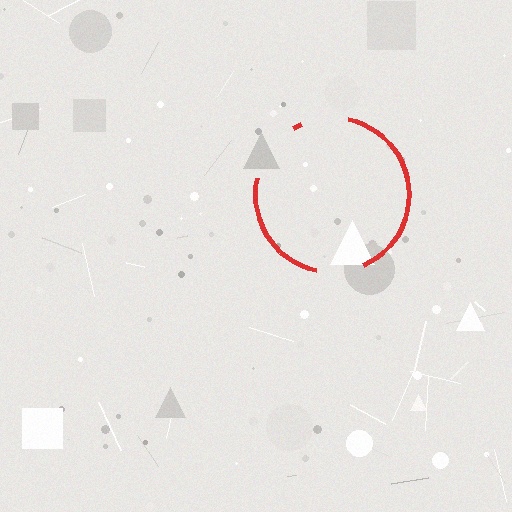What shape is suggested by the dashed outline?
The dashed outline suggests a circle.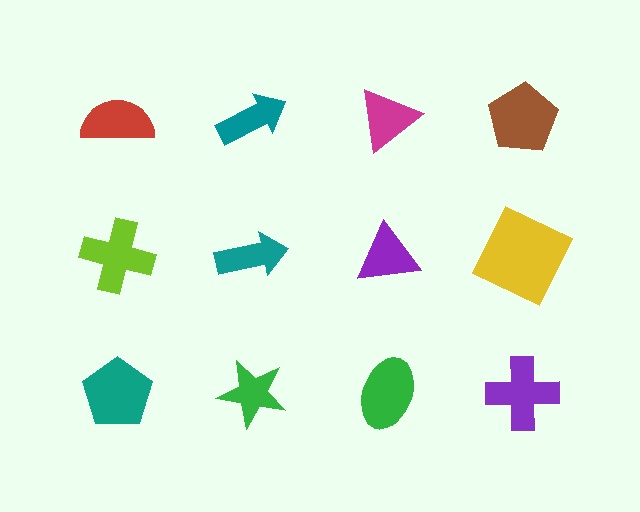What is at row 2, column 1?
A lime cross.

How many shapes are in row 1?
4 shapes.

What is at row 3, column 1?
A teal pentagon.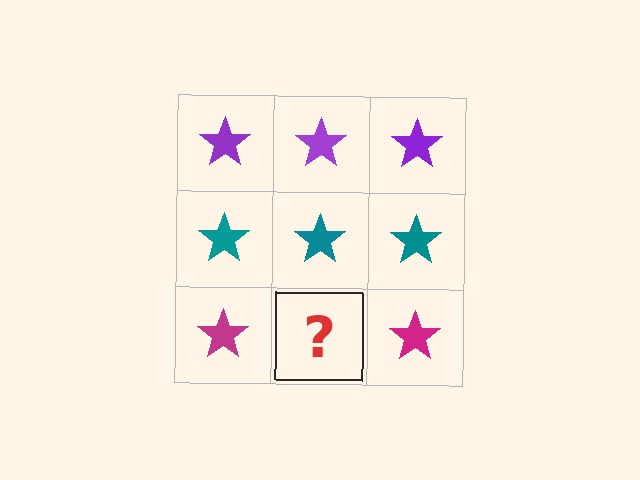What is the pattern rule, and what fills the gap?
The rule is that each row has a consistent color. The gap should be filled with a magenta star.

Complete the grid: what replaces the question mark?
The question mark should be replaced with a magenta star.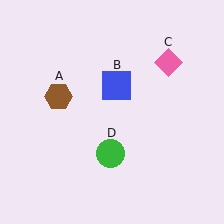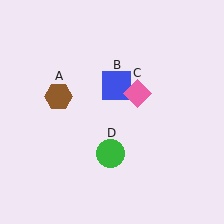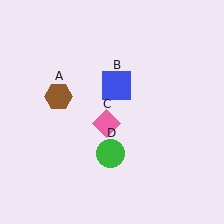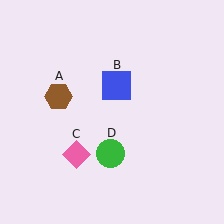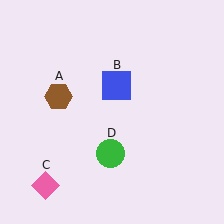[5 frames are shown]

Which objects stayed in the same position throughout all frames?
Brown hexagon (object A) and blue square (object B) and green circle (object D) remained stationary.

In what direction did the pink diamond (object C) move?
The pink diamond (object C) moved down and to the left.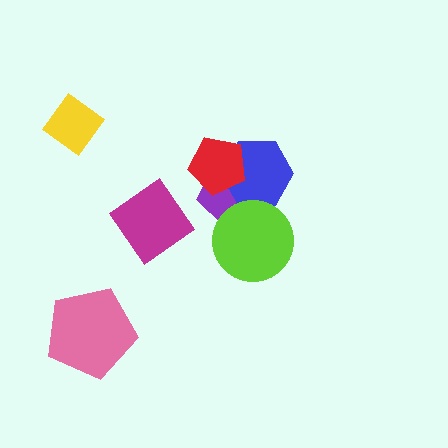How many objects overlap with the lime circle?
2 objects overlap with the lime circle.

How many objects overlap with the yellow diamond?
0 objects overlap with the yellow diamond.